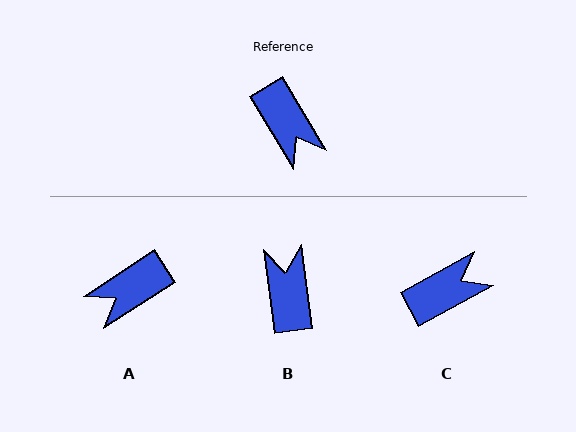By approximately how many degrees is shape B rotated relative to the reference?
Approximately 157 degrees counter-clockwise.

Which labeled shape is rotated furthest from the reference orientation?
B, about 157 degrees away.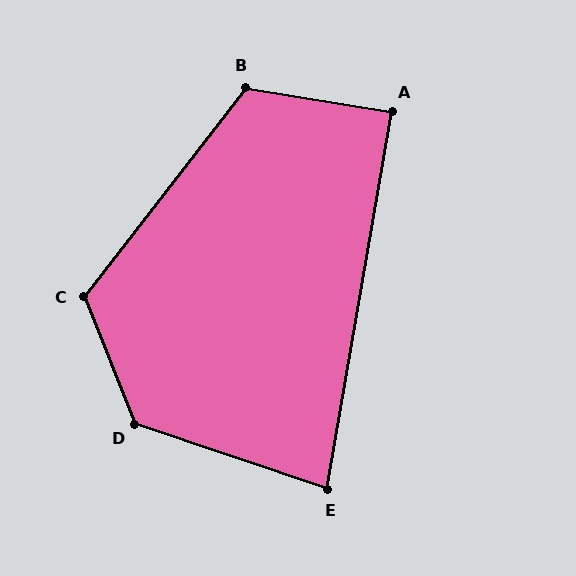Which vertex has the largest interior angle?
D, at approximately 131 degrees.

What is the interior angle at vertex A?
Approximately 90 degrees (approximately right).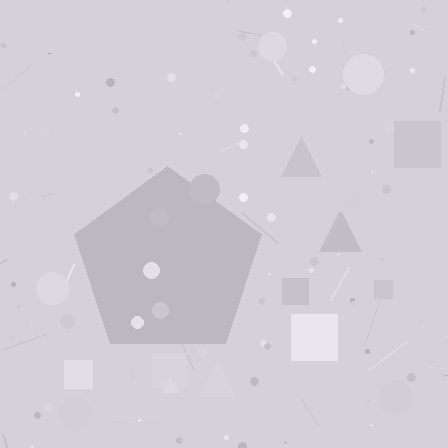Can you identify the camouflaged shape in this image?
The camouflaged shape is a pentagon.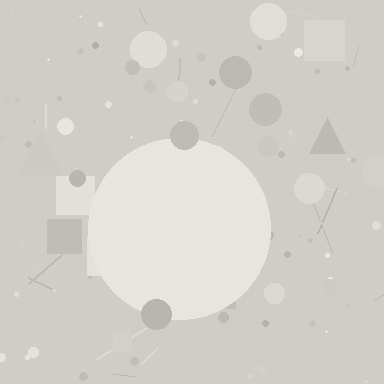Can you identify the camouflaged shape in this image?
The camouflaged shape is a circle.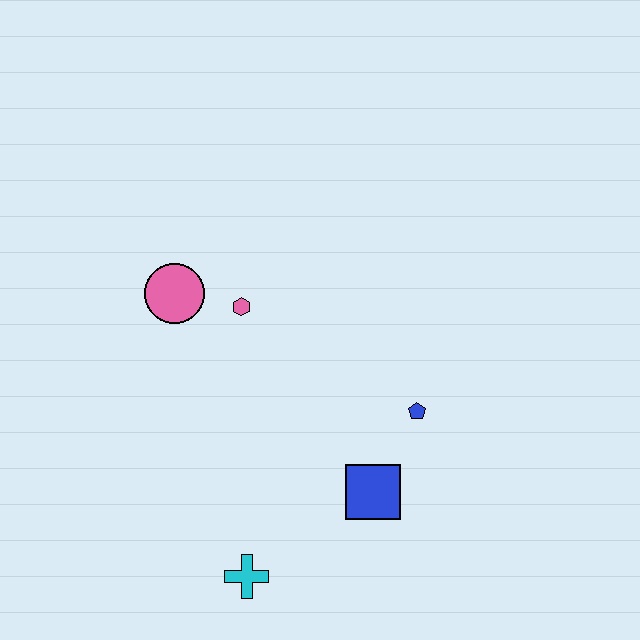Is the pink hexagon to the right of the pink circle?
Yes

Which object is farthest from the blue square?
The pink circle is farthest from the blue square.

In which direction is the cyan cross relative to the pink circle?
The cyan cross is below the pink circle.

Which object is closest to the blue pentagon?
The blue square is closest to the blue pentagon.